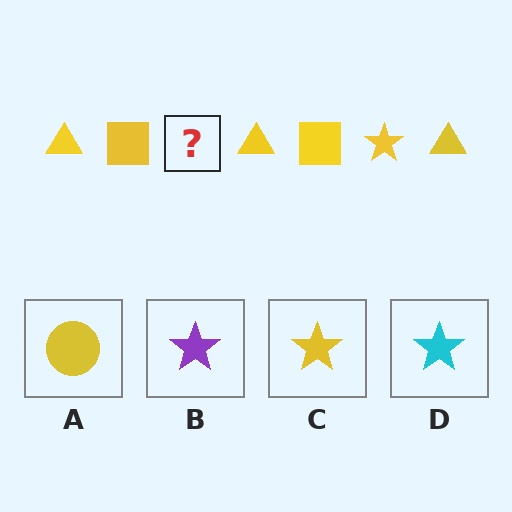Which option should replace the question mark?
Option C.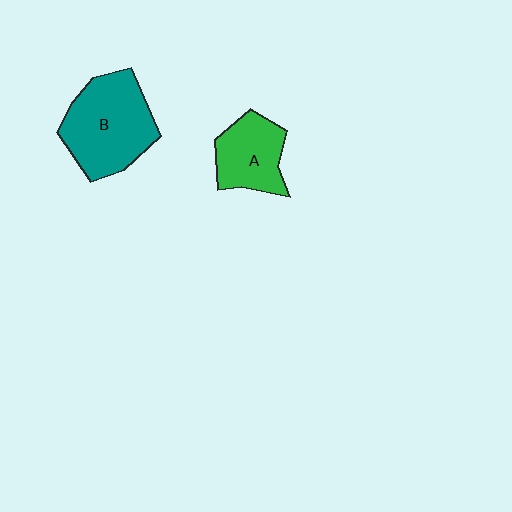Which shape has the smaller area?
Shape A (green).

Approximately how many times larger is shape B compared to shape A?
Approximately 1.6 times.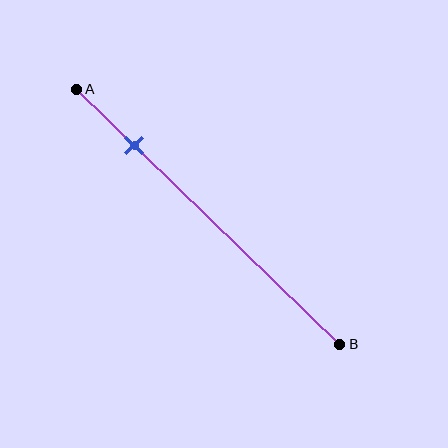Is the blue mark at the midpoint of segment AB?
No, the mark is at about 20% from A, not at the 50% midpoint.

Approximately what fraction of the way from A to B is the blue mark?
The blue mark is approximately 20% of the way from A to B.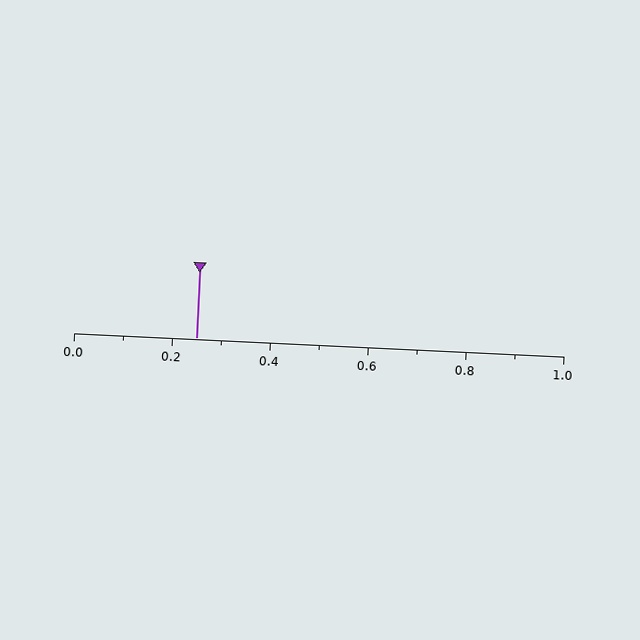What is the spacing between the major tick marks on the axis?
The major ticks are spaced 0.2 apart.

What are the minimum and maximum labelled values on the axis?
The axis runs from 0.0 to 1.0.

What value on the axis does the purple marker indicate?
The marker indicates approximately 0.25.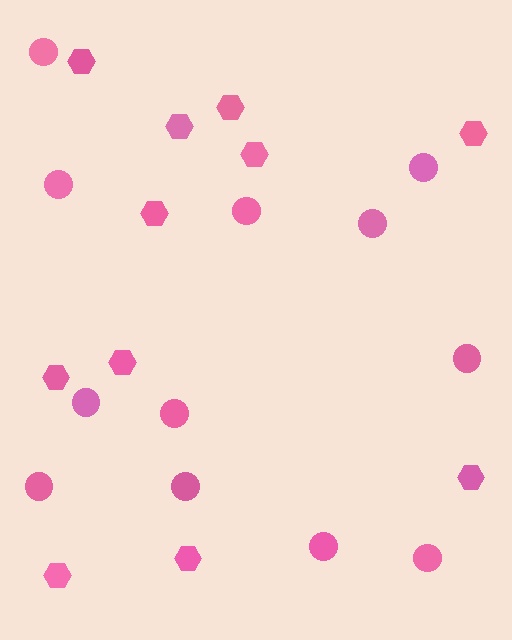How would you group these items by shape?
There are 2 groups: one group of hexagons (11) and one group of circles (12).